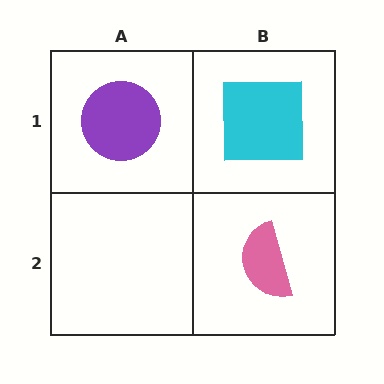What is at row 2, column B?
A pink semicircle.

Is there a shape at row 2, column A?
No, that cell is empty.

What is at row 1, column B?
A cyan square.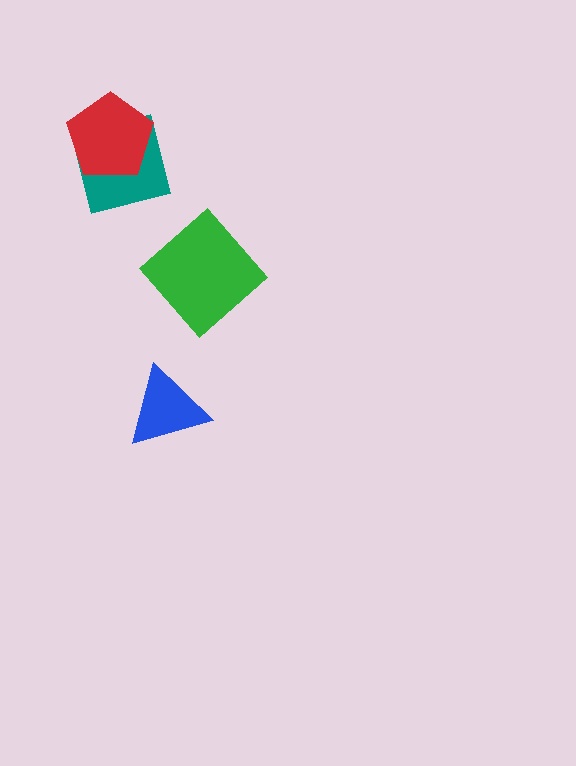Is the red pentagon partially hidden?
No, no other shape covers it.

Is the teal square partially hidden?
Yes, it is partially covered by another shape.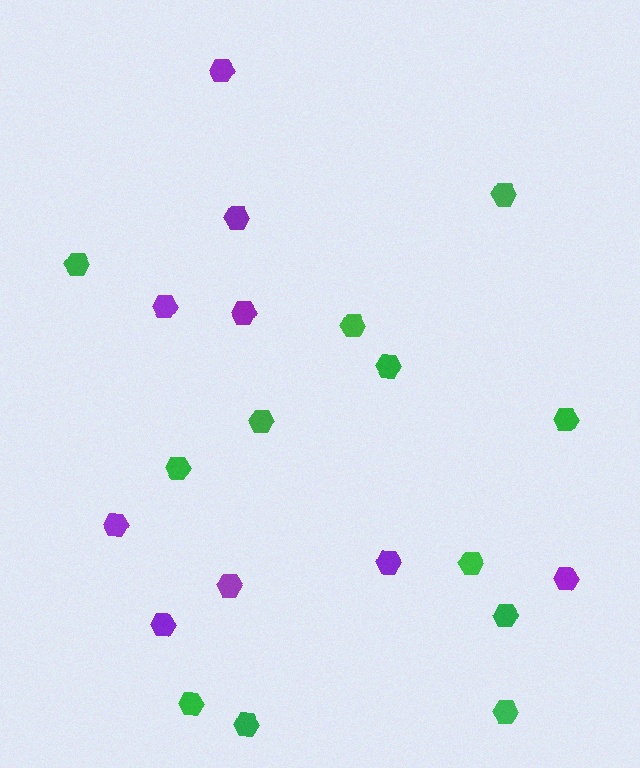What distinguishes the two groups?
There are 2 groups: one group of green hexagons (12) and one group of purple hexagons (9).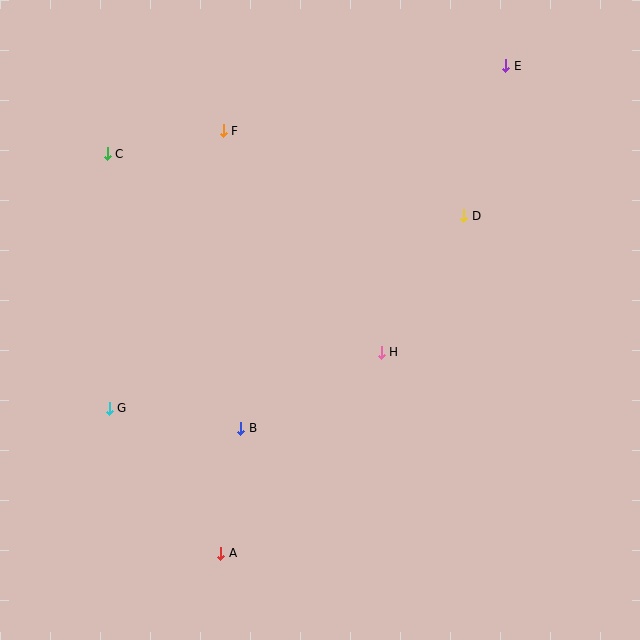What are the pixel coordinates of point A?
Point A is at (221, 553).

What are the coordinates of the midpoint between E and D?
The midpoint between E and D is at (485, 141).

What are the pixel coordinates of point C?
Point C is at (107, 154).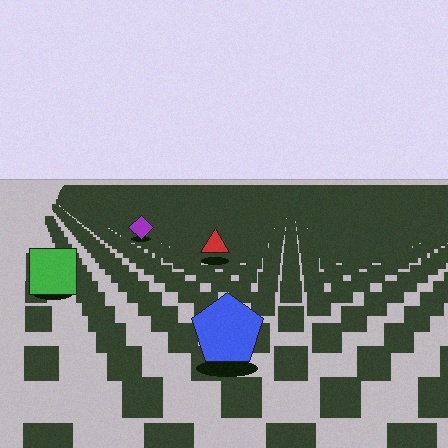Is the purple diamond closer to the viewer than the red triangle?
No. The red triangle is closer — you can tell from the texture gradient: the ground texture is coarser near it.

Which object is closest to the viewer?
The blue pentagon is closest. The texture marks near it are larger and more spread out.